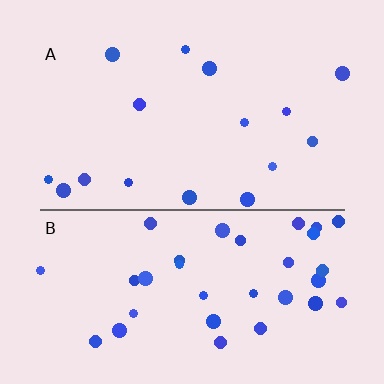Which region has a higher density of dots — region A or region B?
B (the bottom).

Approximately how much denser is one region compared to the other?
Approximately 2.2× — region B over region A.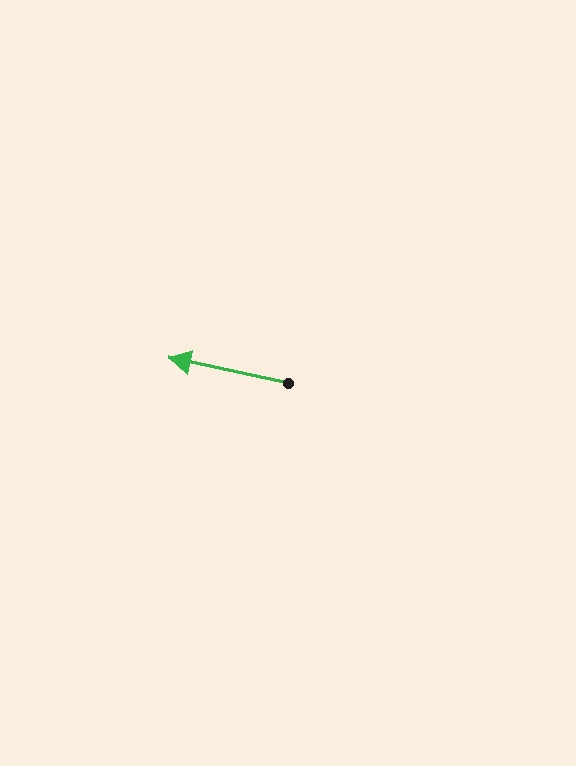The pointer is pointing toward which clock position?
Roughly 9 o'clock.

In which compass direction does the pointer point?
West.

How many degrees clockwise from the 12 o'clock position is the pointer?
Approximately 282 degrees.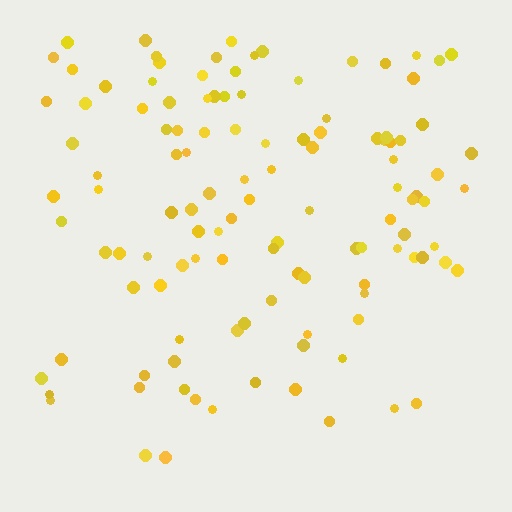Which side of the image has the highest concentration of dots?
The top.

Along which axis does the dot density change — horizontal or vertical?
Vertical.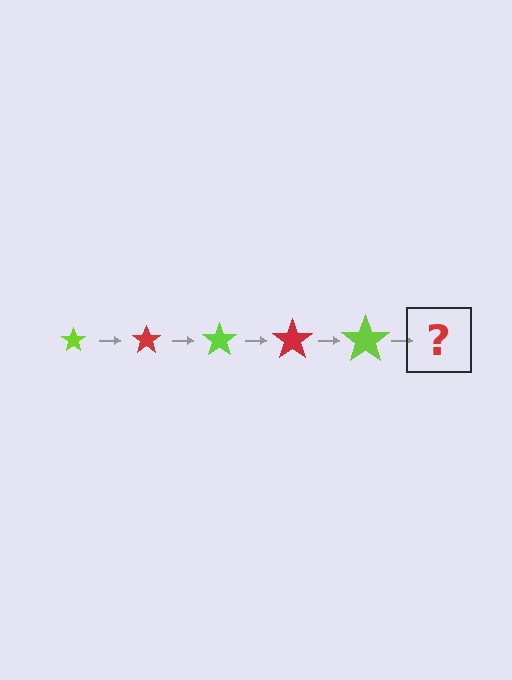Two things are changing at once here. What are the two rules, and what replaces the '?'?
The two rules are that the star grows larger each step and the color cycles through lime and red. The '?' should be a red star, larger than the previous one.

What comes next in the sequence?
The next element should be a red star, larger than the previous one.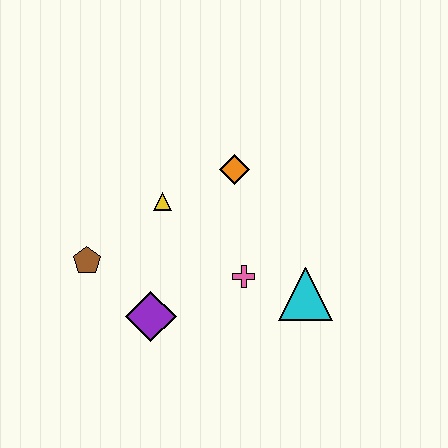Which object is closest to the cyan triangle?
The pink cross is closest to the cyan triangle.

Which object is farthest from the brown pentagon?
The cyan triangle is farthest from the brown pentagon.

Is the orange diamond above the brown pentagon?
Yes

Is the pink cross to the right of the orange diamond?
Yes